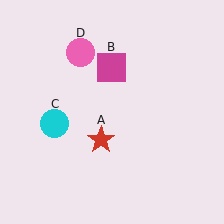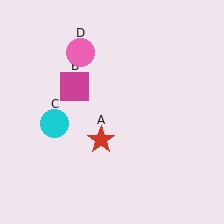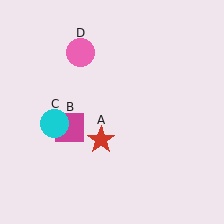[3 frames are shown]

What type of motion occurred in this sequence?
The magenta square (object B) rotated counterclockwise around the center of the scene.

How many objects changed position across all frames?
1 object changed position: magenta square (object B).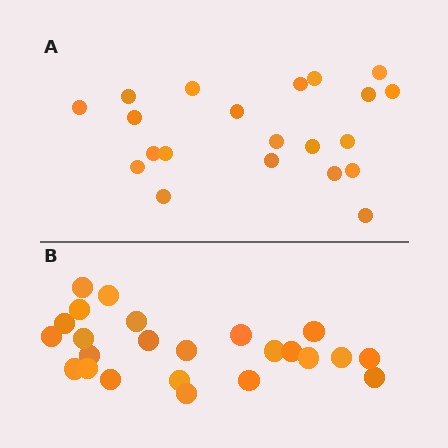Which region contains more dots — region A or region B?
Region B (the bottom region) has more dots.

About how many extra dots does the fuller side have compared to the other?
Region B has just a few more — roughly 2 or 3 more dots than region A.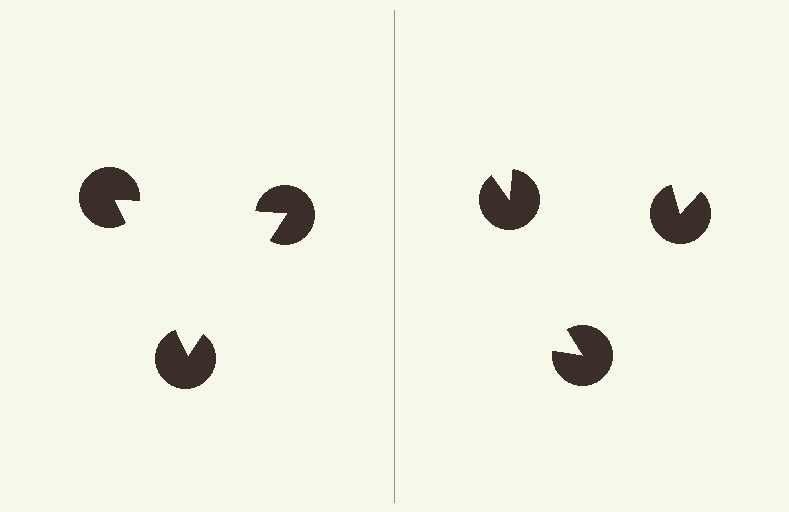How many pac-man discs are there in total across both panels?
6 — 3 on each side.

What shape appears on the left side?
An illusory triangle.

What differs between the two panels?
The pac-man discs are positioned identically on both sides; only the wedge orientations differ. On the left they align to a triangle; on the right they are misaligned.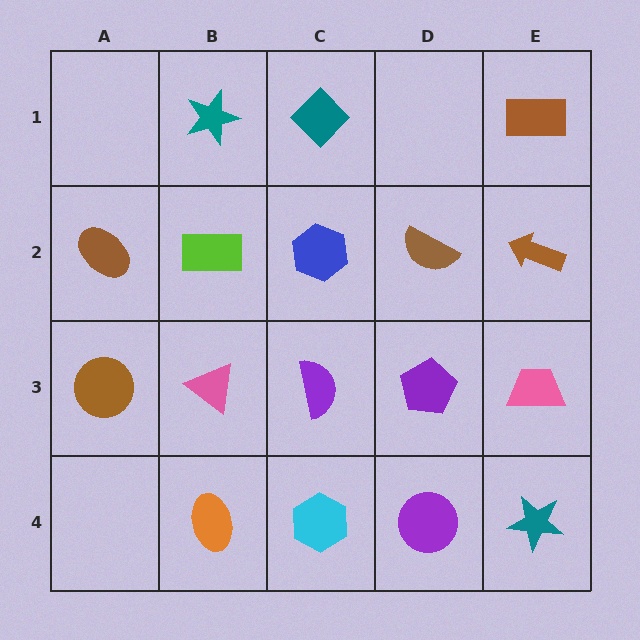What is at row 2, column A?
A brown ellipse.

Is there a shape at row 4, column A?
No, that cell is empty.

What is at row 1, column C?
A teal diamond.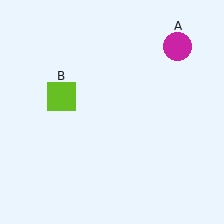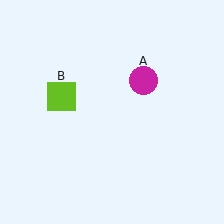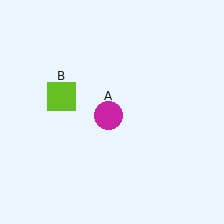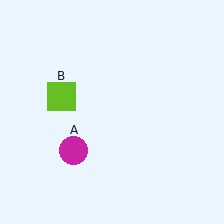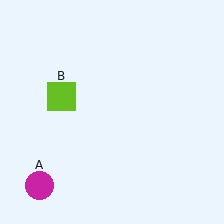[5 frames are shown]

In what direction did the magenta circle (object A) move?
The magenta circle (object A) moved down and to the left.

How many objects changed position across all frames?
1 object changed position: magenta circle (object A).